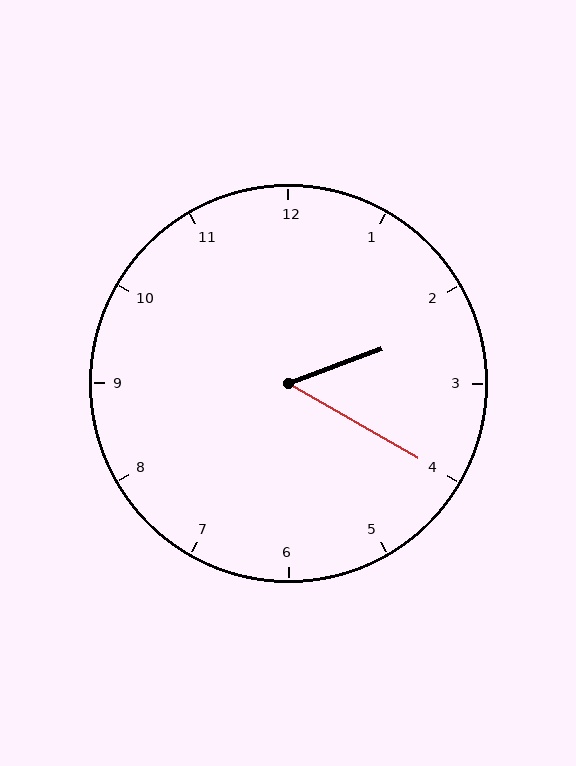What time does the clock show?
2:20.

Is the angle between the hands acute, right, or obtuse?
It is acute.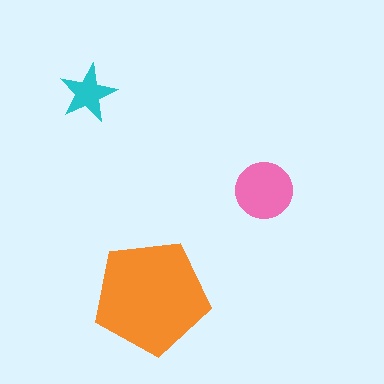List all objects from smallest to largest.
The cyan star, the pink circle, the orange pentagon.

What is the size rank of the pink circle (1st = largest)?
2nd.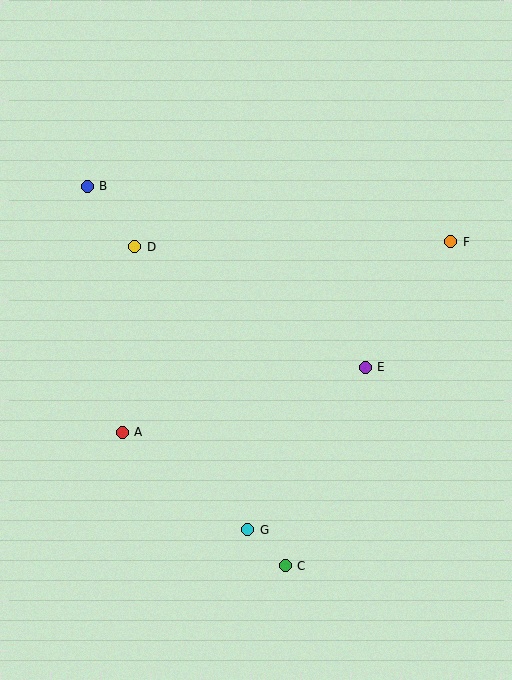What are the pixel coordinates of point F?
Point F is at (451, 242).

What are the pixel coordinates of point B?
Point B is at (87, 186).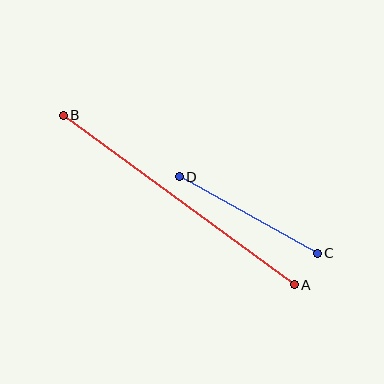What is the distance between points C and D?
The distance is approximately 158 pixels.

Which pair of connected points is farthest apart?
Points A and B are farthest apart.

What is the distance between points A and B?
The distance is approximately 287 pixels.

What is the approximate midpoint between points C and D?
The midpoint is at approximately (248, 215) pixels.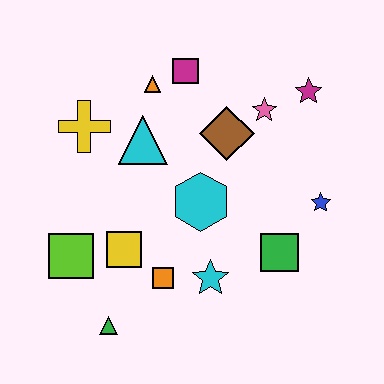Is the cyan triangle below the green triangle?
No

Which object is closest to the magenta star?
The pink star is closest to the magenta star.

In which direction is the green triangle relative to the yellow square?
The green triangle is below the yellow square.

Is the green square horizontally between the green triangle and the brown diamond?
No